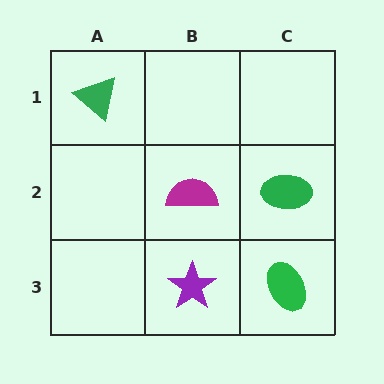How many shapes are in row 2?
2 shapes.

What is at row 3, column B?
A purple star.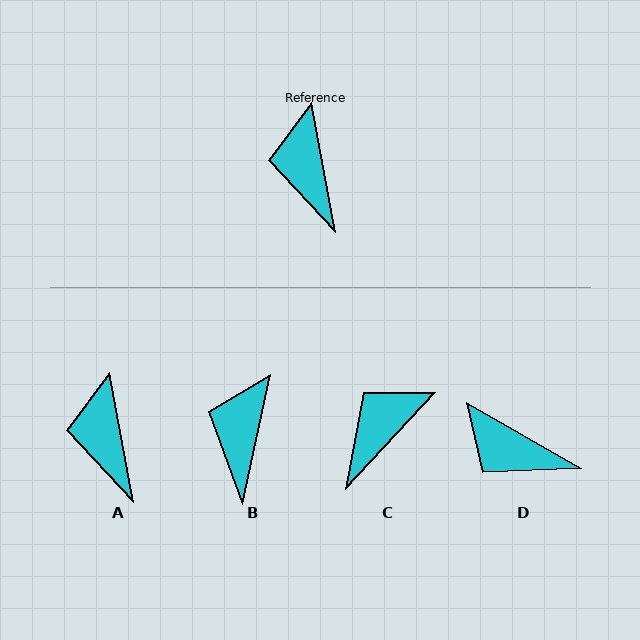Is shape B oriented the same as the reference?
No, it is off by about 22 degrees.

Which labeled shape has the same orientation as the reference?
A.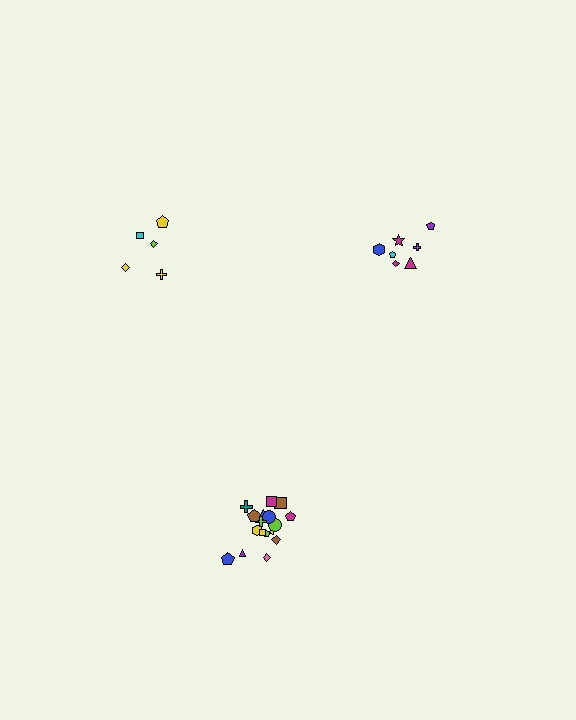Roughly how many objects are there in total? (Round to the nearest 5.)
Roughly 30 objects in total.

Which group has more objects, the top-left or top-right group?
The top-right group.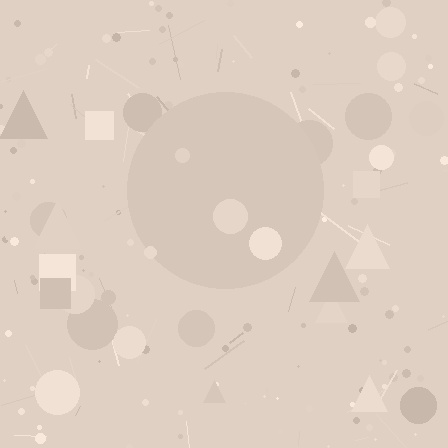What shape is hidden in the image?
A circle is hidden in the image.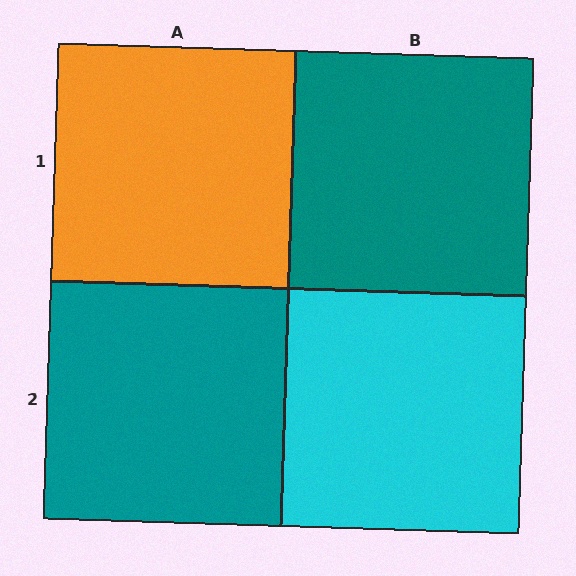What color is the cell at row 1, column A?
Orange.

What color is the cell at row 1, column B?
Teal.